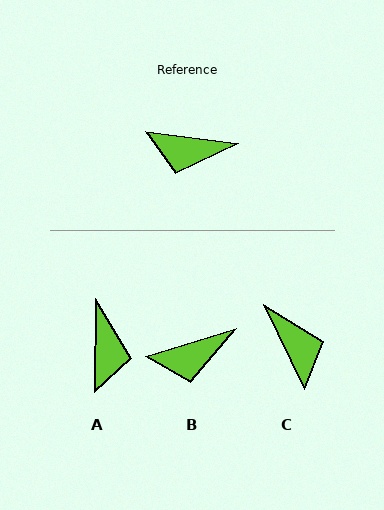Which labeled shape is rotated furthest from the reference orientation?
C, about 123 degrees away.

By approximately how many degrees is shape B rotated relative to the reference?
Approximately 25 degrees counter-clockwise.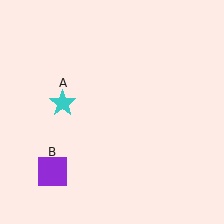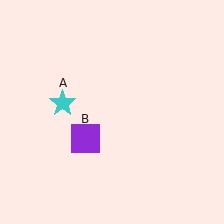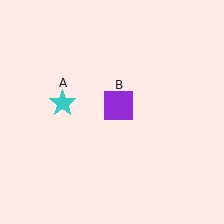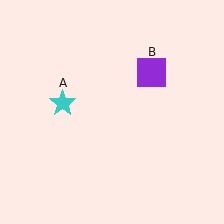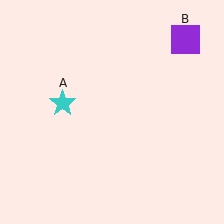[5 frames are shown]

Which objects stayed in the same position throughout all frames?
Cyan star (object A) remained stationary.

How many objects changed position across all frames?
1 object changed position: purple square (object B).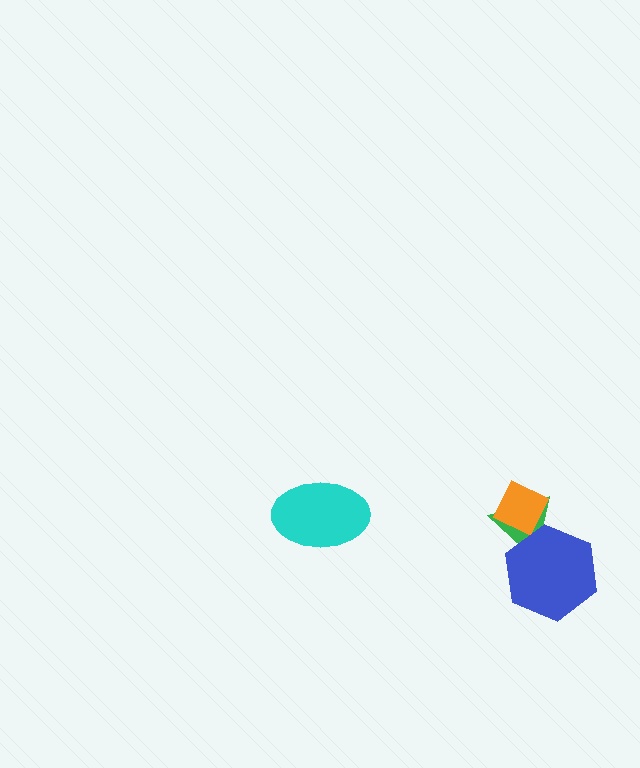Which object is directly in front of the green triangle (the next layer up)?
The orange diamond is directly in front of the green triangle.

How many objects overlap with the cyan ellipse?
0 objects overlap with the cyan ellipse.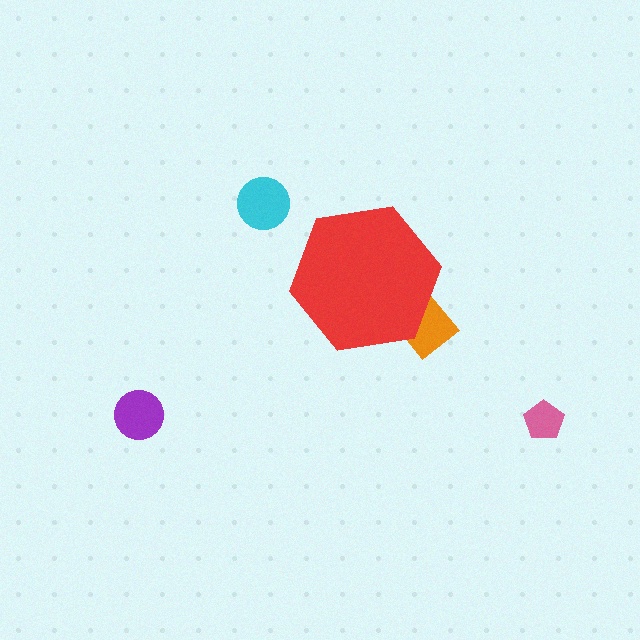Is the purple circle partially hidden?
No, the purple circle is fully visible.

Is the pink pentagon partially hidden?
No, the pink pentagon is fully visible.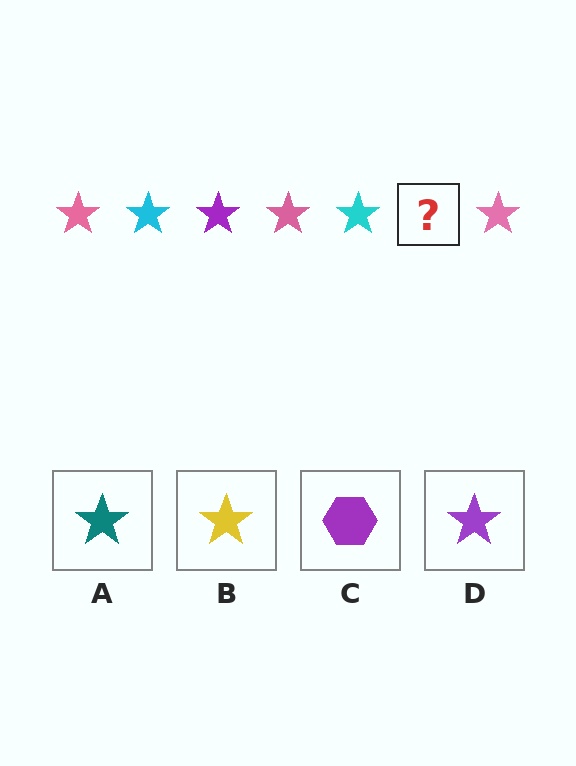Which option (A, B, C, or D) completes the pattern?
D.